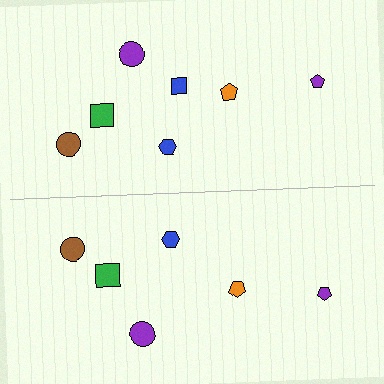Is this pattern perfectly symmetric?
No, the pattern is not perfectly symmetric. A blue square is missing from the bottom side.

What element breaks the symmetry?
A blue square is missing from the bottom side.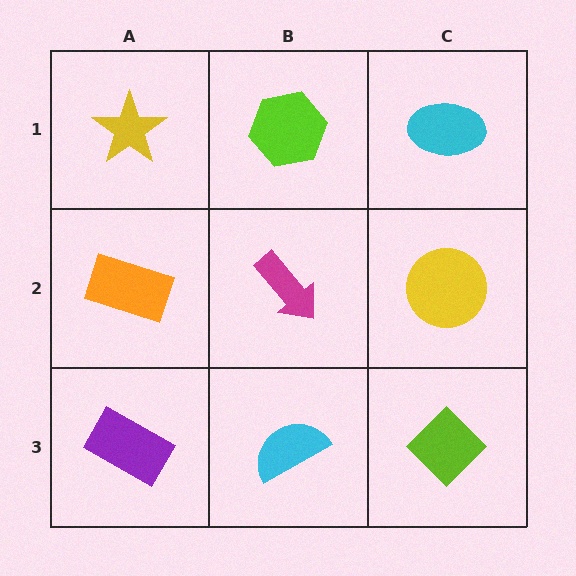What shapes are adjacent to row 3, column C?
A yellow circle (row 2, column C), a cyan semicircle (row 3, column B).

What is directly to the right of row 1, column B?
A cyan ellipse.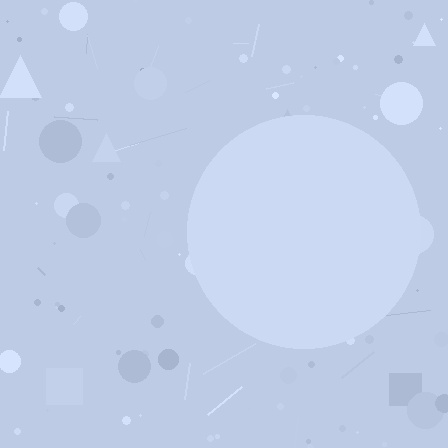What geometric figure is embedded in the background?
A circle is embedded in the background.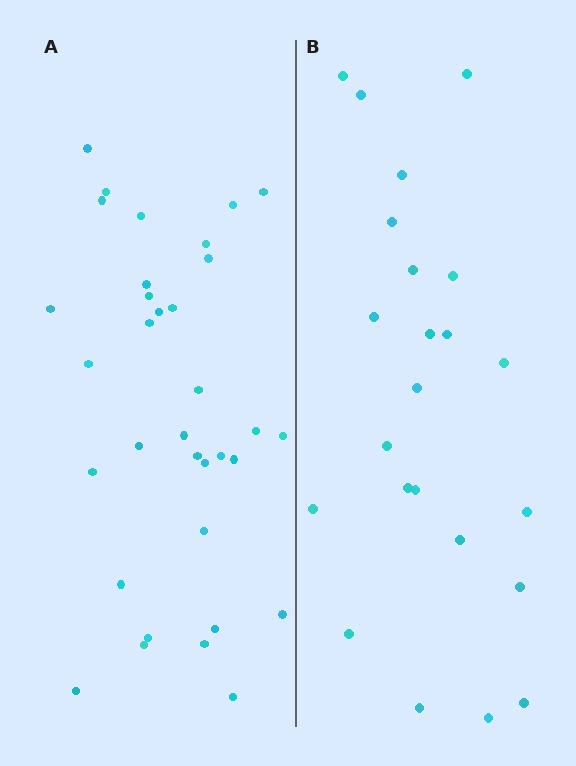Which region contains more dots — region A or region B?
Region A (the left region) has more dots.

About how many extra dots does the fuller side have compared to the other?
Region A has roughly 12 or so more dots than region B.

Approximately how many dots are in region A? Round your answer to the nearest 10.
About 30 dots. (The exact count is 34, which rounds to 30.)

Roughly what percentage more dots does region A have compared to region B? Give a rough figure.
About 50% more.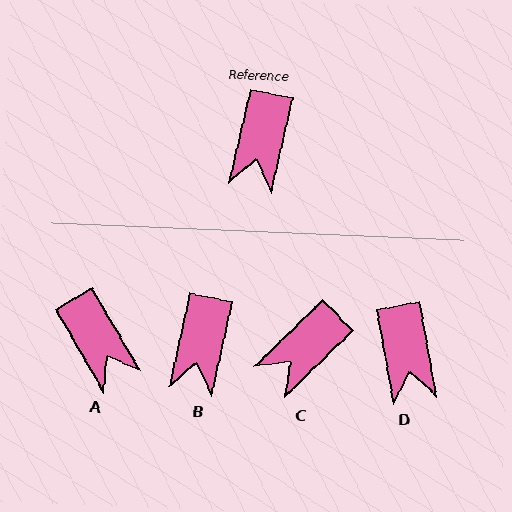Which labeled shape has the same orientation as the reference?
B.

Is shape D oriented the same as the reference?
No, it is off by about 23 degrees.